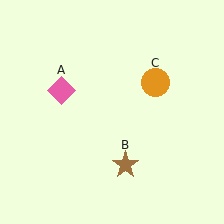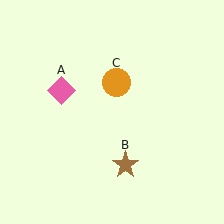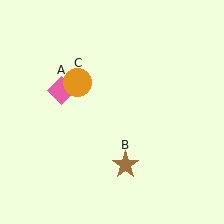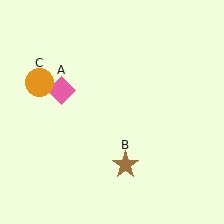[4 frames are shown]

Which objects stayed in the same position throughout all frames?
Pink diamond (object A) and brown star (object B) remained stationary.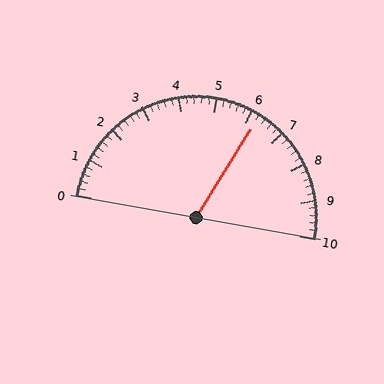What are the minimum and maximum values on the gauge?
The gauge ranges from 0 to 10.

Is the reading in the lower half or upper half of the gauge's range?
The reading is in the upper half of the range (0 to 10).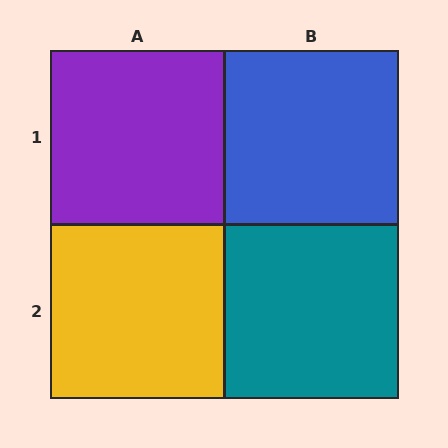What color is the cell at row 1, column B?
Blue.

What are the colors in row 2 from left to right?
Yellow, teal.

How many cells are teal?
1 cell is teal.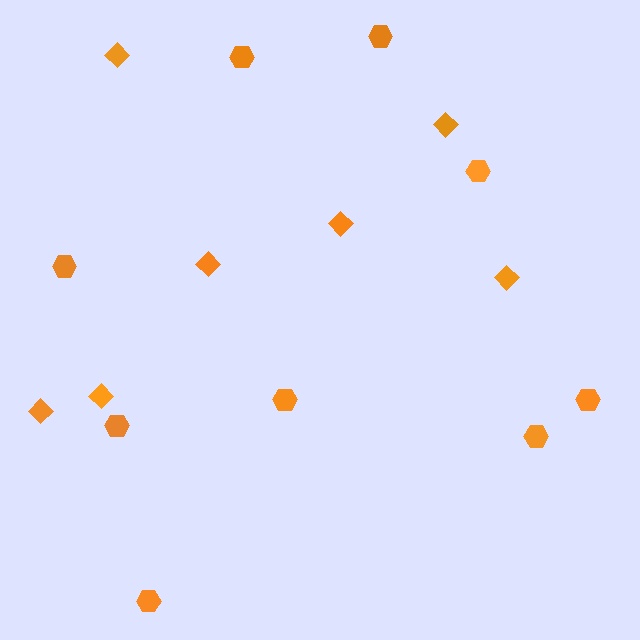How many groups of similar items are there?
There are 2 groups: one group of diamonds (7) and one group of hexagons (9).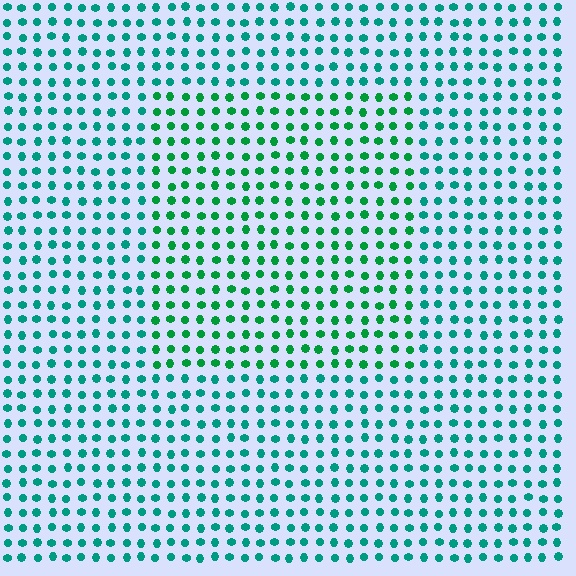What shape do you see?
I see a rectangle.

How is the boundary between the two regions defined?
The boundary is defined purely by a slight shift in hue (about 28 degrees). Spacing, size, and orientation are identical on both sides.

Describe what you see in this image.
The image is filled with small teal elements in a uniform arrangement. A rectangle-shaped region is visible where the elements are tinted to a slightly different hue, forming a subtle color boundary.